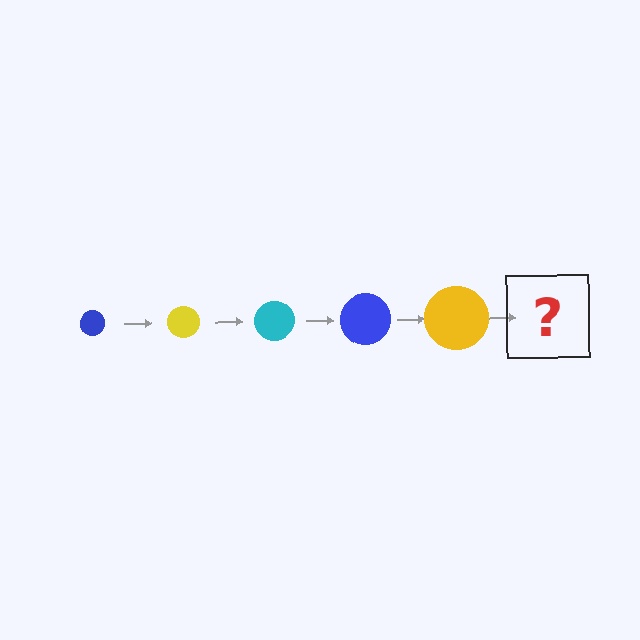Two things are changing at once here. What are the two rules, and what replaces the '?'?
The two rules are that the circle grows larger each step and the color cycles through blue, yellow, and cyan. The '?' should be a cyan circle, larger than the previous one.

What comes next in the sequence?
The next element should be a cyan circle, larger than the previous one.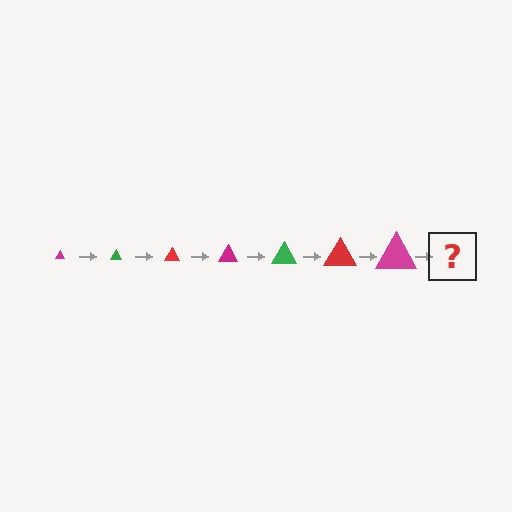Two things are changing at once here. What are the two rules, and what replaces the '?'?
The two rules are that the triangle grows larger each step and the color cycles through magenta, green, and red. The '?' should be a green triangle, larger than the previous one.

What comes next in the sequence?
The next element should be a green triangle, larger than the previous one.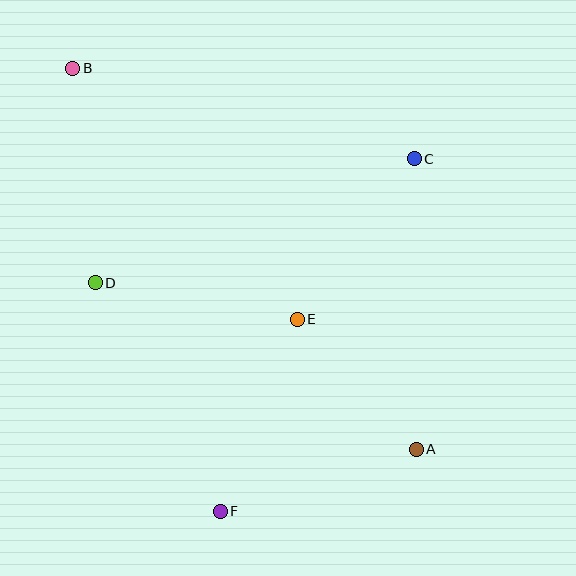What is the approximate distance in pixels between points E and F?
The distance between E and F is approximately 207 pixels.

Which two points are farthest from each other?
Points A and B are farthest from each other.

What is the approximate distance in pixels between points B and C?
The distance between B and C is approximately 353 pixels.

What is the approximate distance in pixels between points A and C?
The distance between A and C is approximately 291 pixels.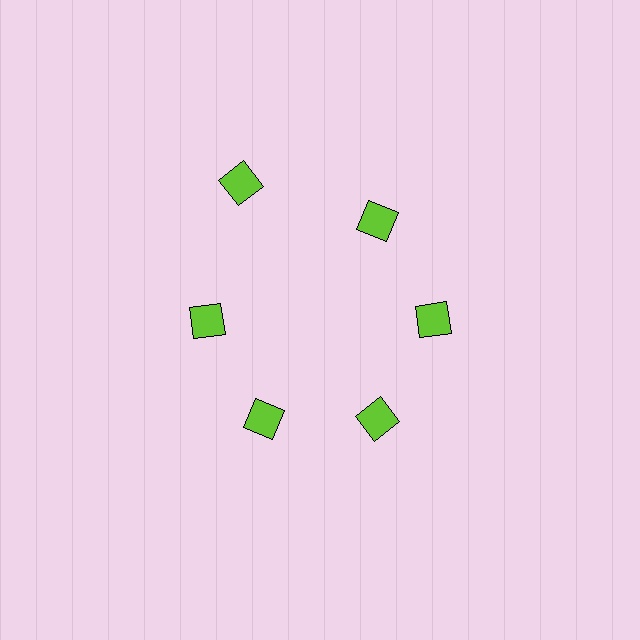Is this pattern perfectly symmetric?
No. The 6 lime diamonds are arranged in a ring, but one element near the 11 o'clock position is pushed outward from the center, breaking the 6-fold rotational symmetry.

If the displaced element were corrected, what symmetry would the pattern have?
It would have 6-fold rotational symmetry — the pattern would map onto itself every 60 degrees.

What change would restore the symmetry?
The symmetry would be restored by moving it inward, back onto the ring so that all 6 diamonds sit at equal angles and equal distance from the center.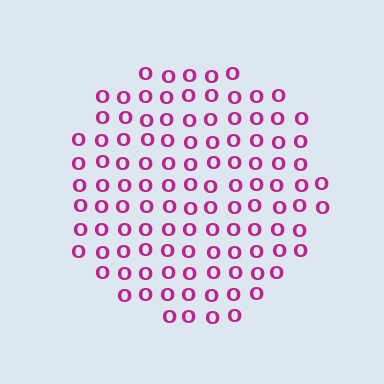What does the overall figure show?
The overall figure shows a circle.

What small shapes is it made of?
It is made of small letter O's.